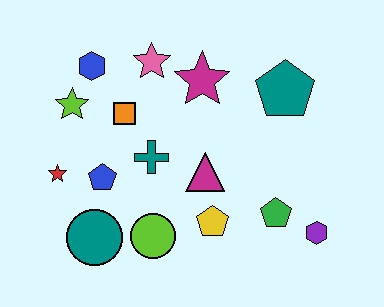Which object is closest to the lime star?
The blue hexagon is closest to the lime star.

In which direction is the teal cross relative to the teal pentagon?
The teal cross is to the left of the teal pentagon.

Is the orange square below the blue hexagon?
Yes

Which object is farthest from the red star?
The purple hexagon is farthest from the red star.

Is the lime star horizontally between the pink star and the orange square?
No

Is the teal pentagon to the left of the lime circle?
No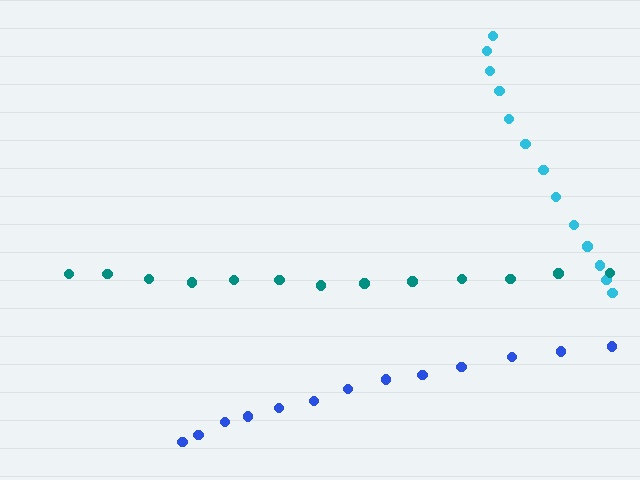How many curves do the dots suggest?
There are 3 distinct paths.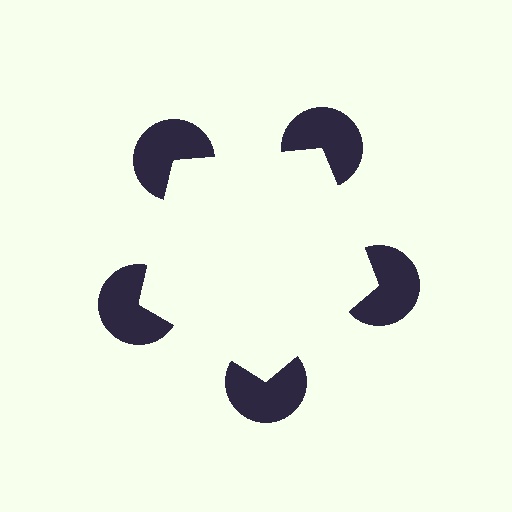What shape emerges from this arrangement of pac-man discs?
An illusory pentagon — its edges are inferred from the aligned wedge cuts in the pac-man discs, not physically drawn.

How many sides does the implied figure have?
5 sides.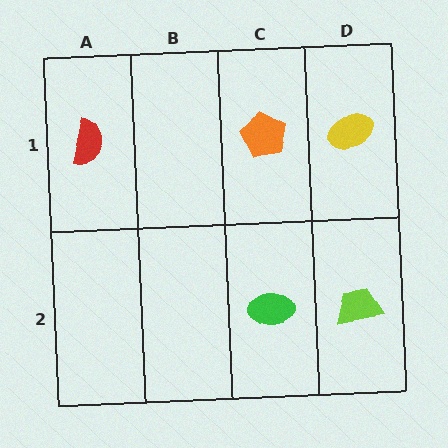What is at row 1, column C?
An orange pentagon.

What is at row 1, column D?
A yellow ellipse.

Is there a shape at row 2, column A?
No, that cell is empty.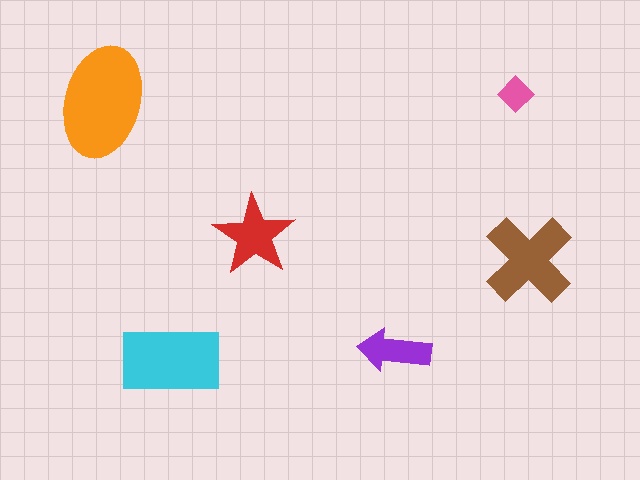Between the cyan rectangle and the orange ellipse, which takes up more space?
The orange ellipse.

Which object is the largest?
The orange ellipse.